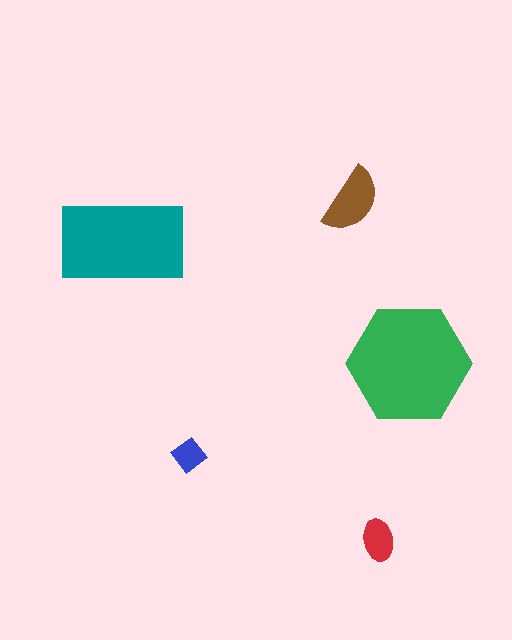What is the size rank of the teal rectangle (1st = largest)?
2nd.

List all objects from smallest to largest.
The blue diamond, the red ellipse, the brown semicircle, the teal rectangle, the green hexagon.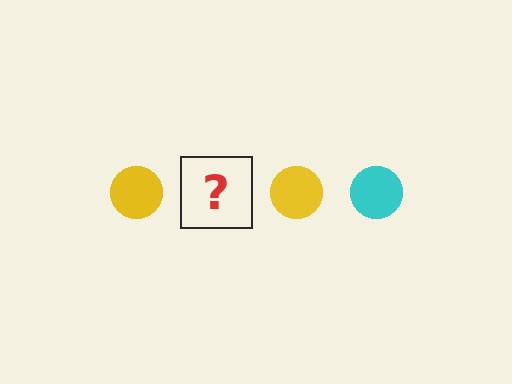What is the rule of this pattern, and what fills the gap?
The rule is that the pattern cycles through yellow, cyan circles. The gap should be filled with a cyan circle.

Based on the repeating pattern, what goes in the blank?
The blank should be a cyan circle.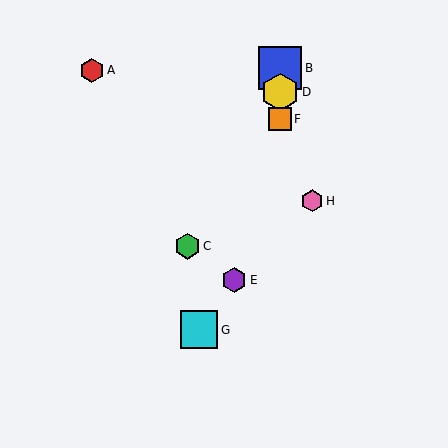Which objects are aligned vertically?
Objects B, D, F are aligned vertically.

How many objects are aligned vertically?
3 objects (B, D, F) are aligned vertically.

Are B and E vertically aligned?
No, B is at x≈280 and E is at x≈234.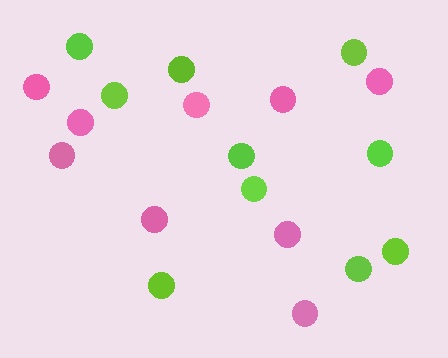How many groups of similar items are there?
There are 2 groups: one group of lime circles (10) and one group of pink circles (9).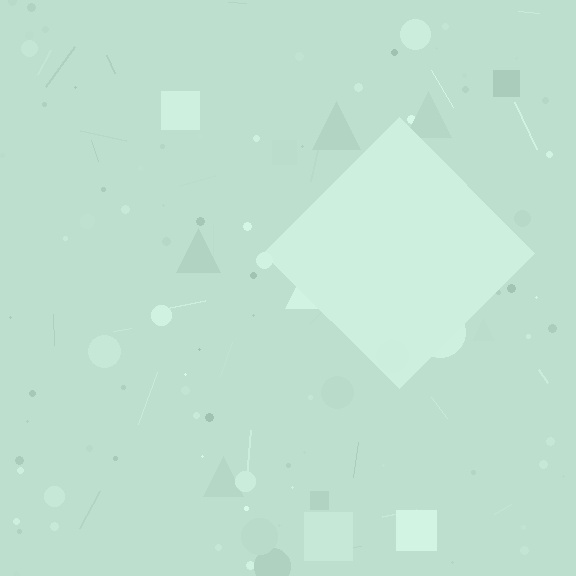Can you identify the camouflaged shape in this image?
The camouflaged shape is a diamond.